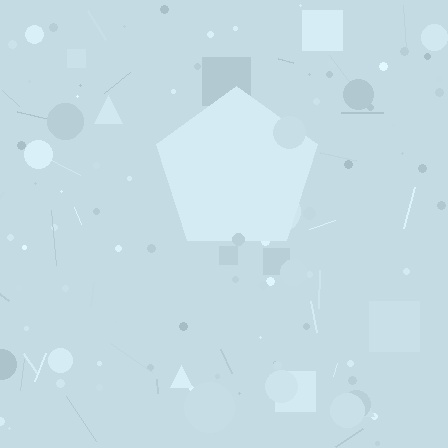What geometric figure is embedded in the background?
A pentagon is embedded in the background.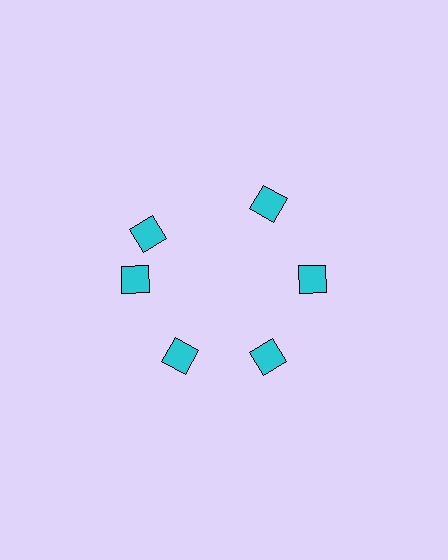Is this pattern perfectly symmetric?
No. The 6 cyan diamonds are arranged in a ring, but one element near the 11 o'clock position is rotated out of alignment along the ring, breaking the 6-fold rotational symmetry.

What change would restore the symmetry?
The symmetry would be restored by rotating it back into even spacing with its neighbors so that all 6 diamonds sit at equal angles and equal distance from the center.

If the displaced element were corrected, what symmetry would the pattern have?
It would have 6-fold rotational symmetry — the pattern would map onto itself every 60 degrees.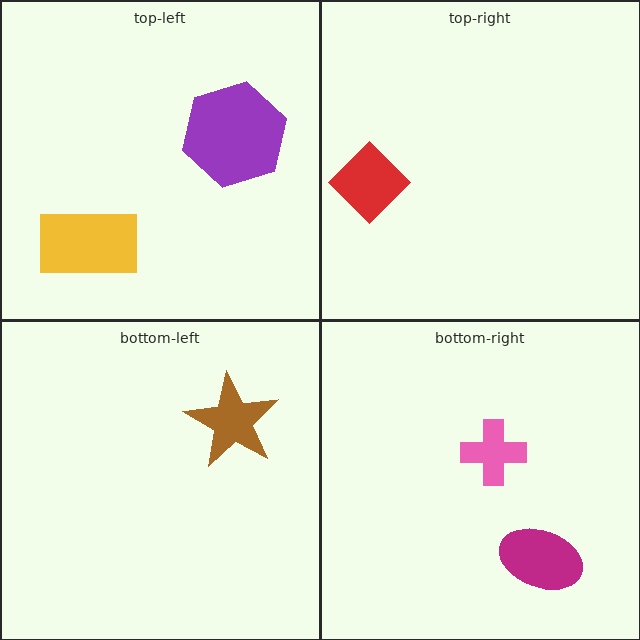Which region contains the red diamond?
The top-right region.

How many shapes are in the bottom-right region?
2.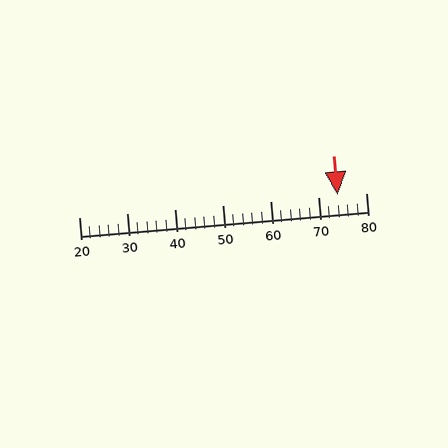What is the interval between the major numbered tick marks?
The major tick marks are spaced 10 units apart.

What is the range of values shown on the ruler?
The ruler shows values from 20 to 80.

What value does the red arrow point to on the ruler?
The red arrow points to approximately 74.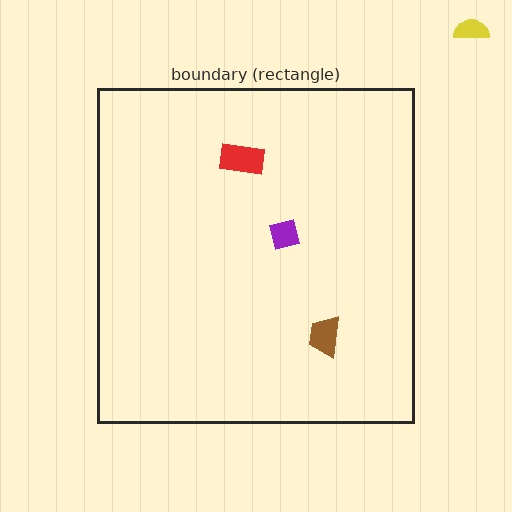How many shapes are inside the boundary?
3 inside, 1 outside.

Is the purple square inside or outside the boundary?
Inside.